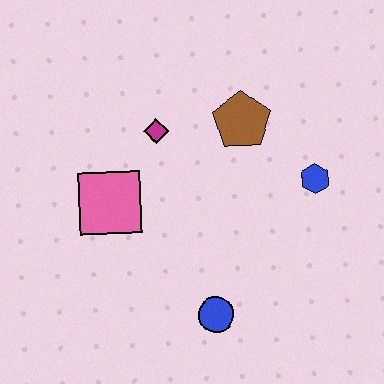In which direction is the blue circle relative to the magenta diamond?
The blue circle is below the magenta diamond.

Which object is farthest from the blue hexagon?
The pink square is farthest from the blue hexagon.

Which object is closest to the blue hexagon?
The brown pentagon is closest to the blue hexagon.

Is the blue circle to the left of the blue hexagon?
Yes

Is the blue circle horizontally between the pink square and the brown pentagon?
Yes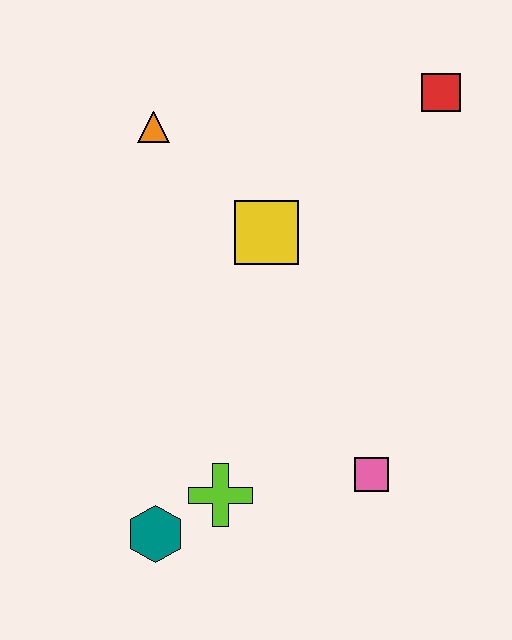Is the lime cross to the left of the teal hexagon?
No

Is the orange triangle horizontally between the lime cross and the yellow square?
No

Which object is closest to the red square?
The yellow square is closest to the red square.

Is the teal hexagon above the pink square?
No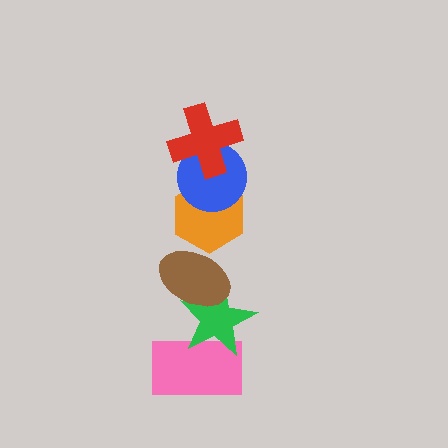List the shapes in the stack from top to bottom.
From top to bottom: the red cross, the blue circle, the orange hexagon, the brown ellipse, the green star, the pink rectangle.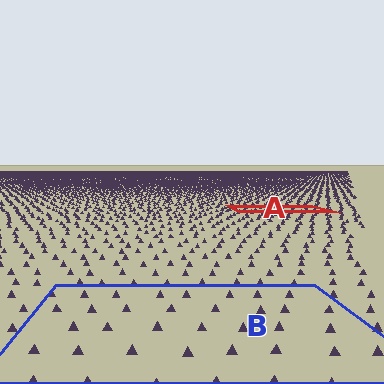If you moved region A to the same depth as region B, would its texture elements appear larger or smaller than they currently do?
They would appear larger. At a closer depth, the same texture elements are projected at a bigger on-screen size.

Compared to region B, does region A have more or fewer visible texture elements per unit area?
Region A has more texture elements per unit area — they are packed more densely because it is farther away.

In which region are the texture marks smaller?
The texture marks are smaller in region A, because it is farther away.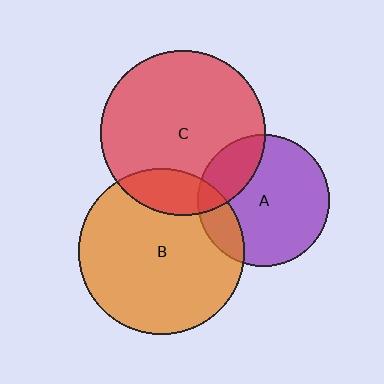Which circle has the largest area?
Circle B (orange).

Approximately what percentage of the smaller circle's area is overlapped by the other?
Approximately 15%.